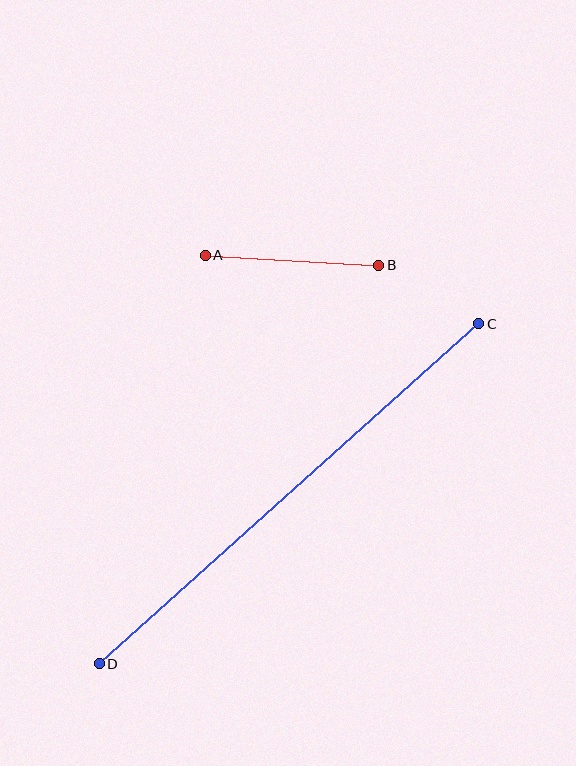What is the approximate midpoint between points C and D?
The midpoint is at approximately (289, 494) pixels.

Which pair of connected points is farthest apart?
Points C and D are farthest apart.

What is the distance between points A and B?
The distance is approximately 174 pixels.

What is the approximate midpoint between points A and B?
The midpoint is at approximately (292, 260) pixels.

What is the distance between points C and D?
The distance is approximately 510 pixels.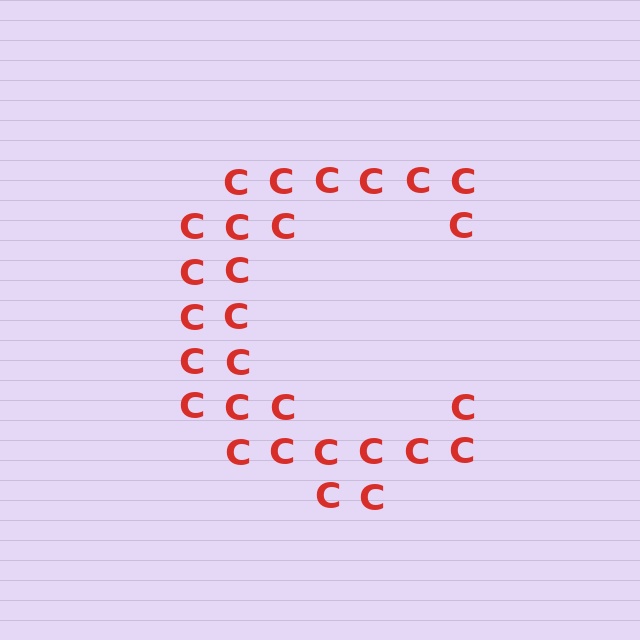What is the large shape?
The large shape is the letter C.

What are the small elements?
The small elements are letter C's.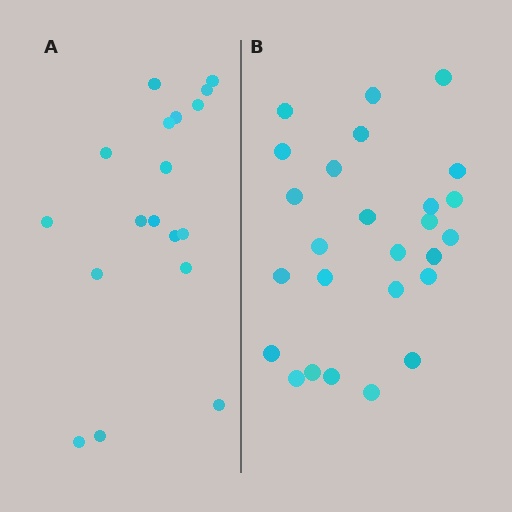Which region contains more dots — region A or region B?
Region B (the right region) has more dots.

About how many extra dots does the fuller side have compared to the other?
Region B has roughly 8 or so more dots than region A.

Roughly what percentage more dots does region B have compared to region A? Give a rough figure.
About 45% more.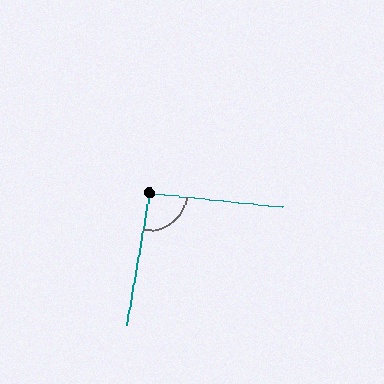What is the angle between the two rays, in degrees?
Approximately 94 degrees.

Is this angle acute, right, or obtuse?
It is approximately a right angle.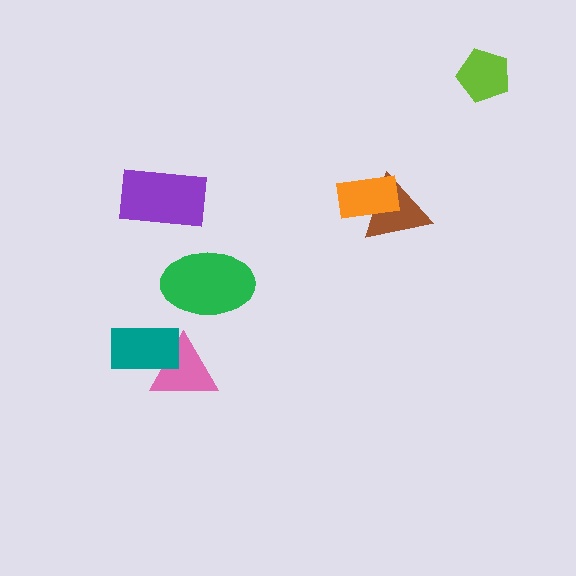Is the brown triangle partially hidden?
Yes, it is partially covered by another shape.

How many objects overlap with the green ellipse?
0 objects overlap with the green ellipse.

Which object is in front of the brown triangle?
The orange rectangle is in front of the brown triangle.